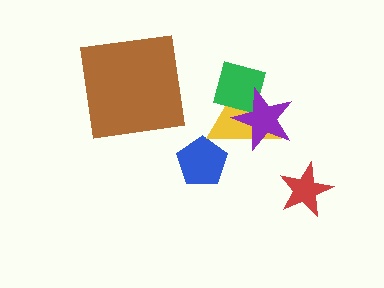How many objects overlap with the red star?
0 objects overlap with the red star.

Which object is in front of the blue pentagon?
The yellow triangle is in front of the blue pentagon.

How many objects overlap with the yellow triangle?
3 objects overlap with the yellow triangle.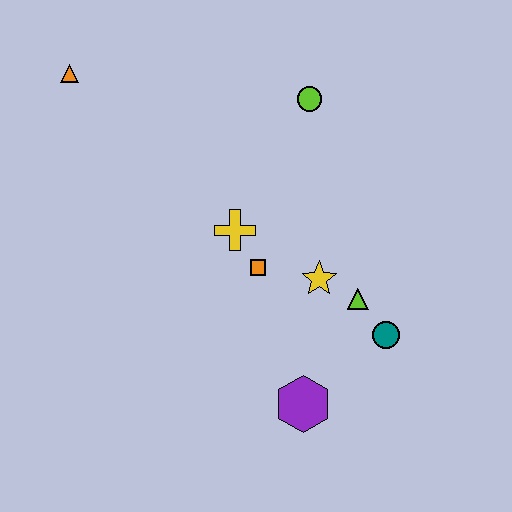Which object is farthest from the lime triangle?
The orange triangle is farthest from the lime triangle.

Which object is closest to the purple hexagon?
The teal circle is closest to the purple hexagon.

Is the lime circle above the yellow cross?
Yes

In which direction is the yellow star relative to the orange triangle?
The yellow star is to the right of the orange triangle.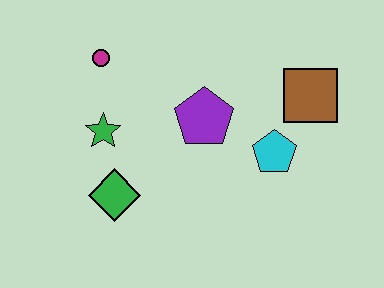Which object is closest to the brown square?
The cyan pentagon is closest to the brown square.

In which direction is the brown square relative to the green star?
The brown square is to the right of the green star.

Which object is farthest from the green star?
The brown square is farthest from the green star.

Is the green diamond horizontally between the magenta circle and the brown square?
Yes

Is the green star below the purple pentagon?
Yes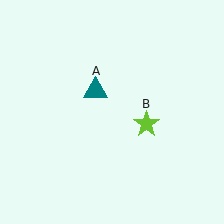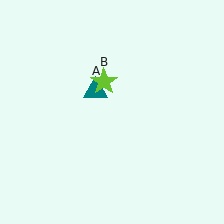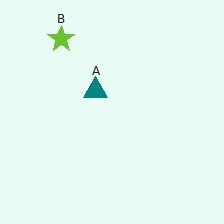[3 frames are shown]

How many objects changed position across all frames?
1 object changed position: lime star (object B).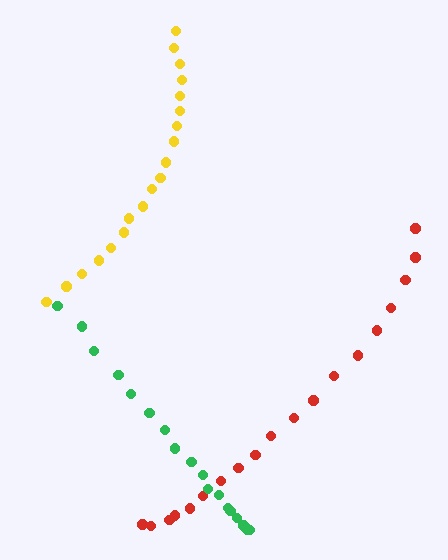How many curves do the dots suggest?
There are 3 distinct paths.